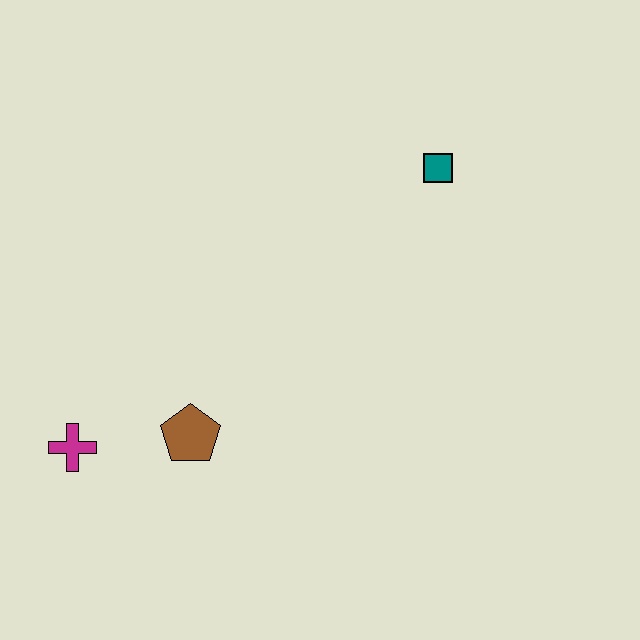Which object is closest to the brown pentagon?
The magenta cross is closest to the brown pentagon.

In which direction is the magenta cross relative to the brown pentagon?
The magenta cross is to the left of the brown pentagon.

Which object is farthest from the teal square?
The magenta cross is farthest from the teal square.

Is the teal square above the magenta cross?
Yes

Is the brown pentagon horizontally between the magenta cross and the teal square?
Yes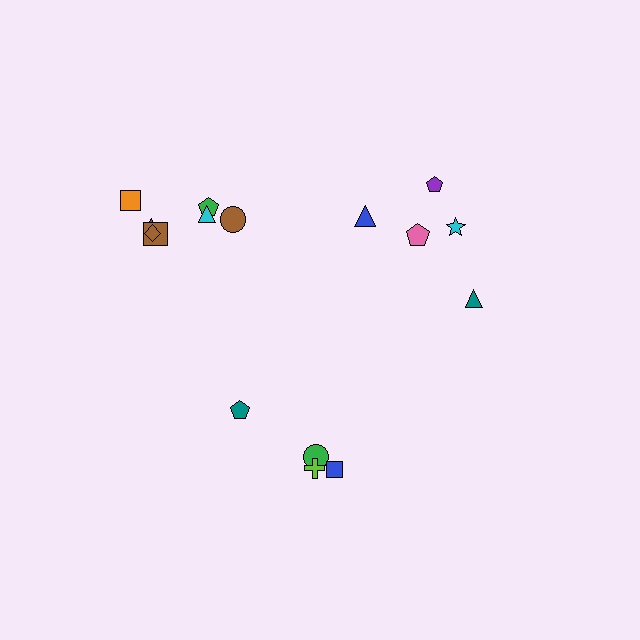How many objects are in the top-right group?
There are 5 objects.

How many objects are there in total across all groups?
There are 16 objects.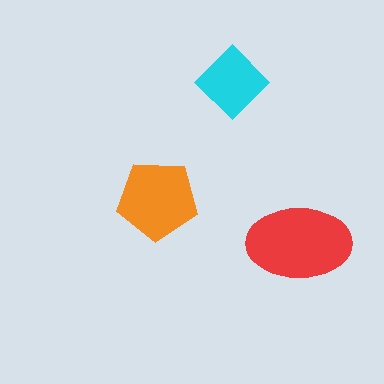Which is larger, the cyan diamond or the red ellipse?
The red ellipse.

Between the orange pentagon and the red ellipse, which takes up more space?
The red ellipse.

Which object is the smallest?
The cyan diamond.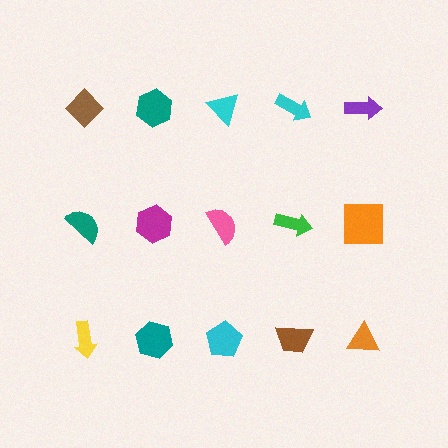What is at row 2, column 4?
A green arrow.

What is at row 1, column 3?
A cyan triangle.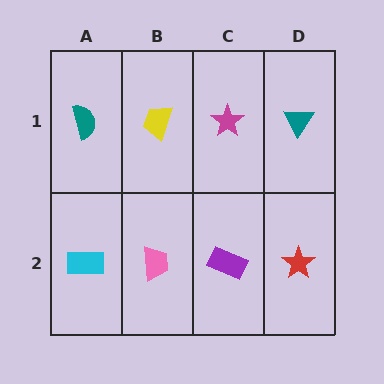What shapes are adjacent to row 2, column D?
A teal triangle (row 1, column D), a purple rectangle (row 2, column C).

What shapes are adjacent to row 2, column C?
A magenta star (row 1, column C), a pink trapezoid (row 2, column B), a red star (row 2, column D).